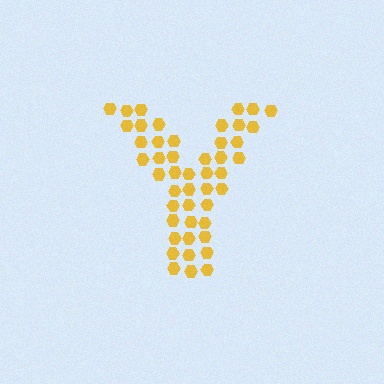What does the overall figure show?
The overall figure shows the letter Y.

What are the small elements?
The small elements are hexagons.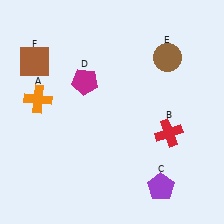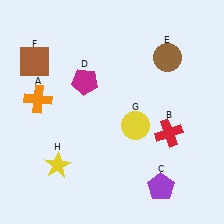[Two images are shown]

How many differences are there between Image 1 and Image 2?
There are 2 differences between the two images.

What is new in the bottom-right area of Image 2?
A yellow circle (G) was added in the bottom-right area of Image 2.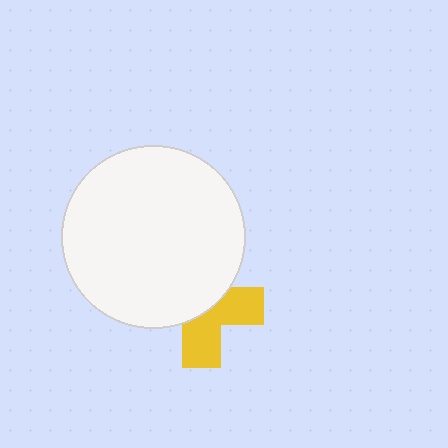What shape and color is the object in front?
The object in front is a white circle.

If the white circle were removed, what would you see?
You would see the complete yellow cross.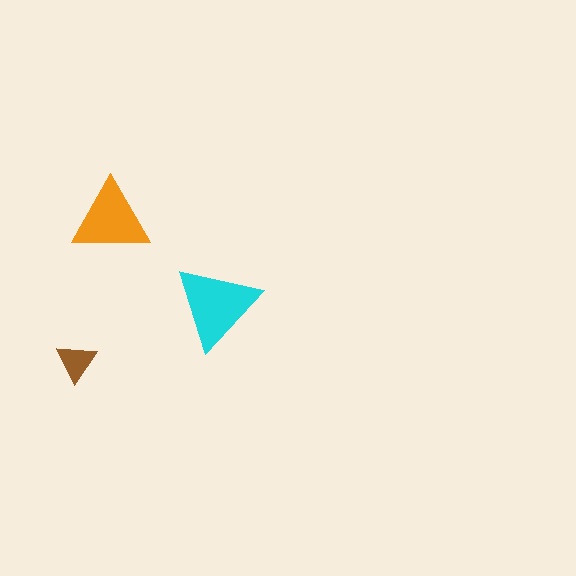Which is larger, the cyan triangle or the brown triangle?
The cyan one.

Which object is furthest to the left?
The brown triangle is leftmost.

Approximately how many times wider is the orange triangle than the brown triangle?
About 2 times wider.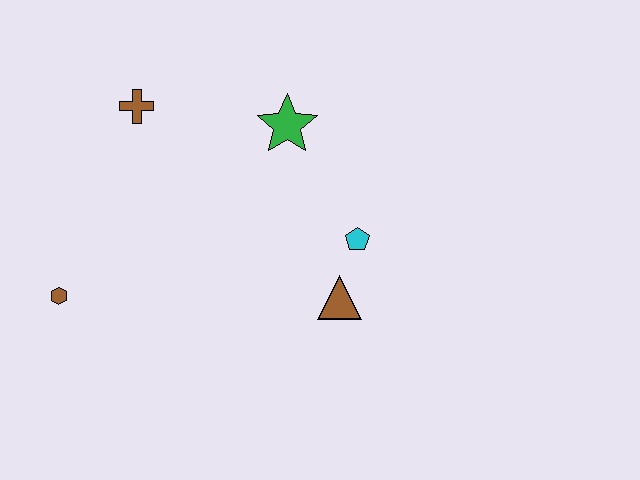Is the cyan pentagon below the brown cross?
Yes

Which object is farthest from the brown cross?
The brown triangle is farthest from the brown cross.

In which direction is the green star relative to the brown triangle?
The green star is above the brown triangle.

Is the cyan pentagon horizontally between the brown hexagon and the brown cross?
No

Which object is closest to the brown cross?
The green star is closest to the brown cross.